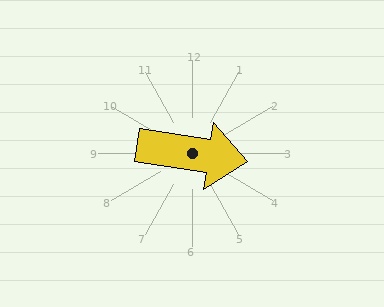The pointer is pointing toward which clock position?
Roughly 3 o'clock.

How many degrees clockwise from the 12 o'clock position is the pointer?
Approximately 98 degrees.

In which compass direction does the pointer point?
East.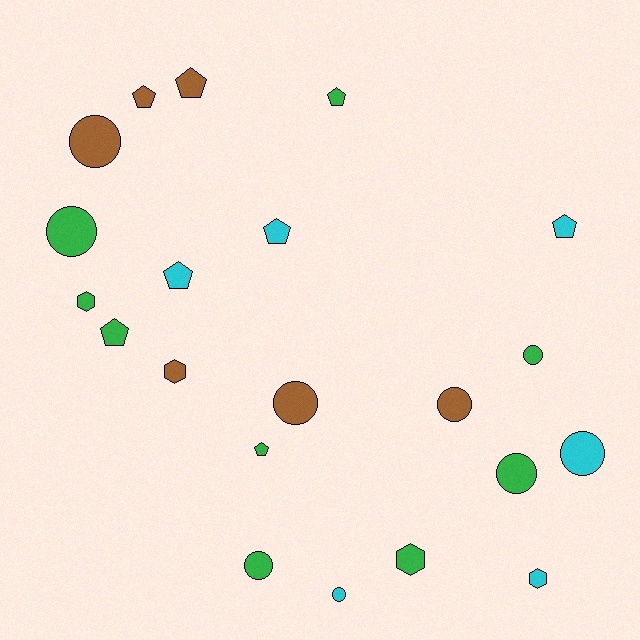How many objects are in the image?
There are 21 objects.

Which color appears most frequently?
Green, with 9 objects.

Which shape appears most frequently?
Circle, with 9 objects.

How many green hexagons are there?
There are 2 green hexagons.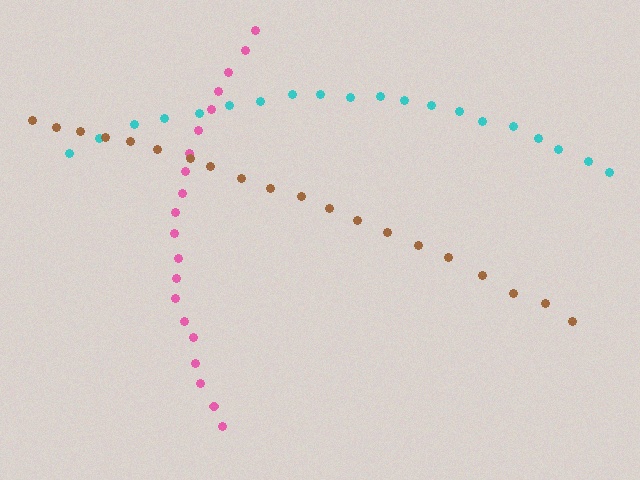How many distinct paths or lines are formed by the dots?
There are 3 distinct paths.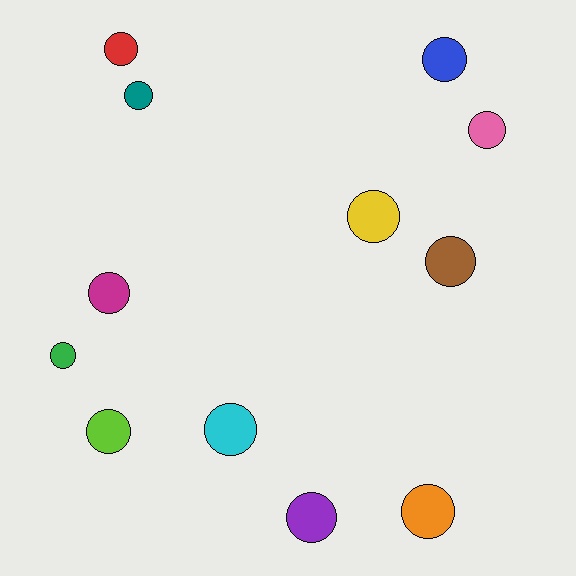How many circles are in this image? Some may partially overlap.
There are 12 circles.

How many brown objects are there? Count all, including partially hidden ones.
There is 1 brown object.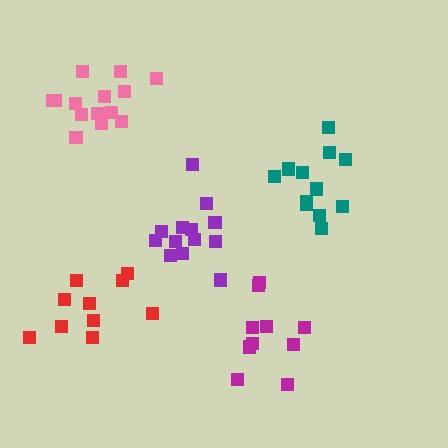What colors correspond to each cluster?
The clusters are colored: magenta, teal, purple, pink, red.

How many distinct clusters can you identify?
There are 5 distinct clusters.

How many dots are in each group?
Group 1: 11 dots, Group 2: 12 dots, Group 3: 13 dots, Group 4: 14 dots, Group 5: 10 dots (60 total).